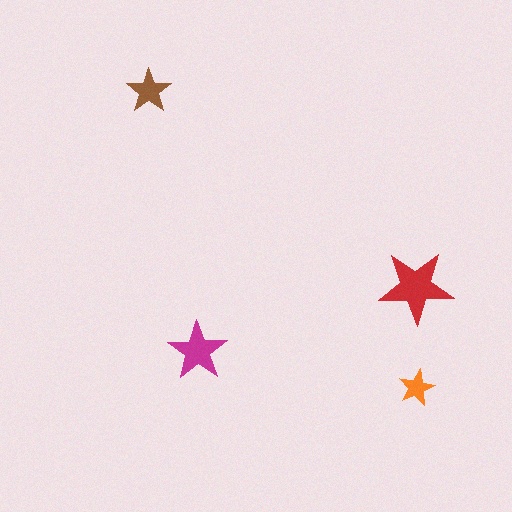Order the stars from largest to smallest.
the red one, the magenta one, the brown one, the orange one.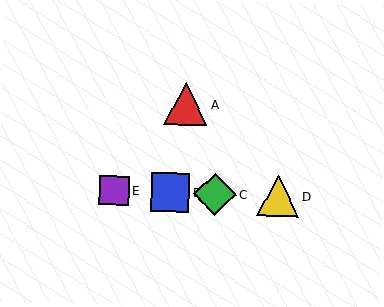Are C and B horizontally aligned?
Yes, both are at y≈194.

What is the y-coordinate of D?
Object D is at y≈196.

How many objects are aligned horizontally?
4 objects (B, C, D, E) are aligned horizontally.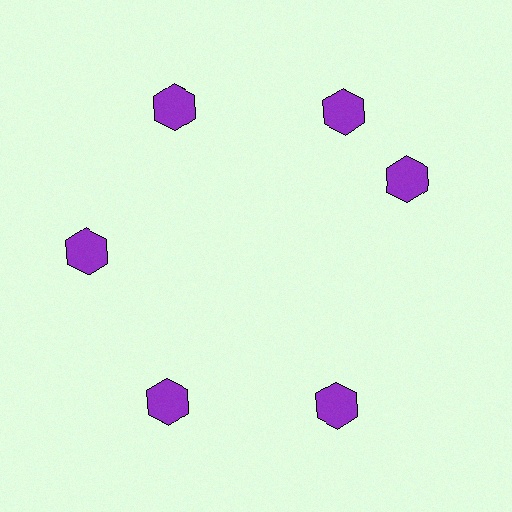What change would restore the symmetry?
The symmetry would be restored by rotating it back into even spacing with its neighbors so that all 6 hexagons sit at equal angles and equal distance from the center.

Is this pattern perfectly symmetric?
No. The 6 purple hexagons are arranged in a ring, but one element near the 3 o'clock position is rotated out of alignment along the ring, breaking the 6-fold rotational symmetry.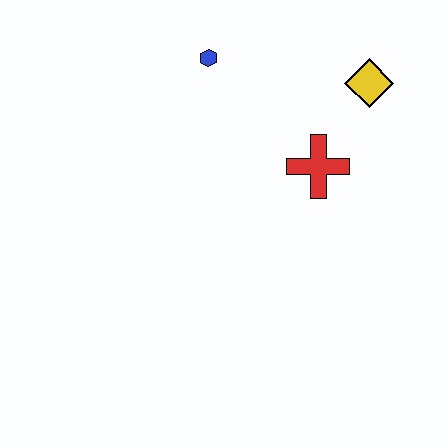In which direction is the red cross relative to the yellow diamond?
The red cross is below the yellow diamond.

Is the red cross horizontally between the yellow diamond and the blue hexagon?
Yes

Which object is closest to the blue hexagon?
The red cross is closest to the blue hexagon.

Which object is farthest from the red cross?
The blue hexagon is farthest from the red cross.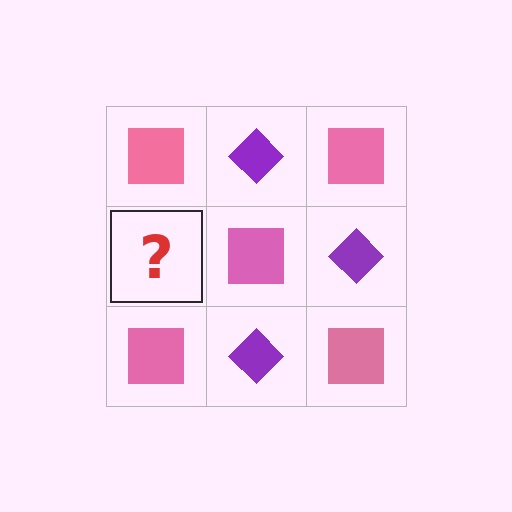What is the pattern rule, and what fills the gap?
The rule is that it alternates pink square and purple diamond in a checkerboard pattern. The gap should be filled with a purple diamond.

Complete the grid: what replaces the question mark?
The question mark should be replaced with a purple diamond.